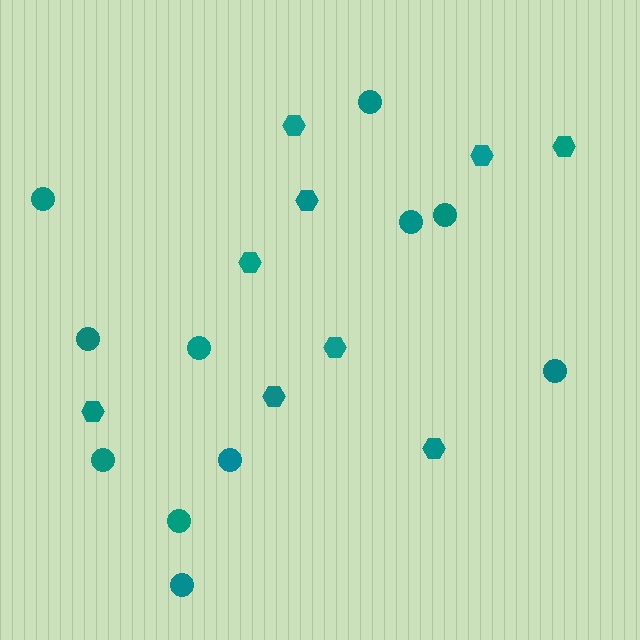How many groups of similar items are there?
There are 2 groups: one group of hexagons (9) and one group of circles (11).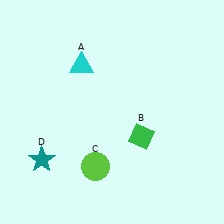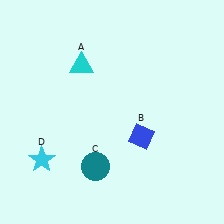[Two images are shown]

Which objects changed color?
B changed from green to blue. C changed from lime to teal. D changed from teal to cyan.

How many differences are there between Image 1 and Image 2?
There are 3 differences between the two images.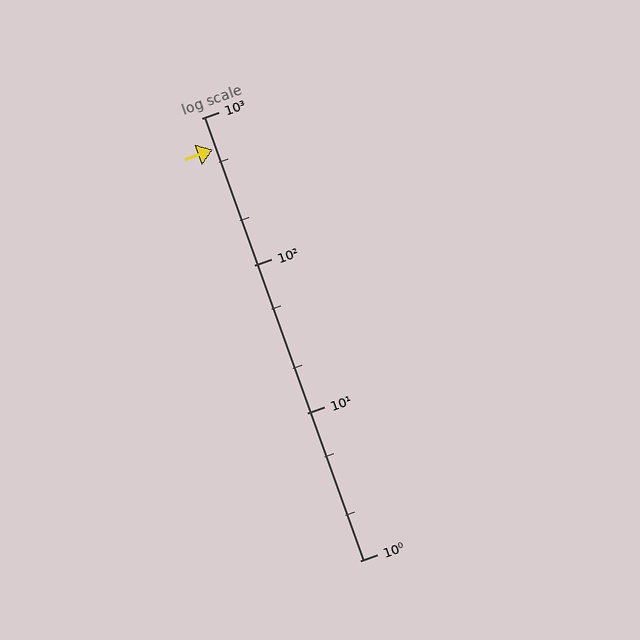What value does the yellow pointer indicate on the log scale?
The pointer indicates approximately 610.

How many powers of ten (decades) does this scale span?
The scale spans 3 decades, from 1 to 1000.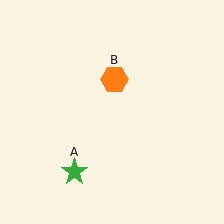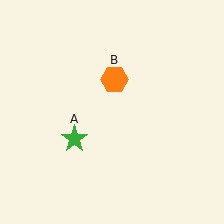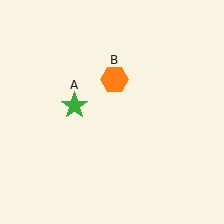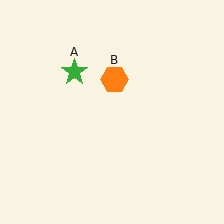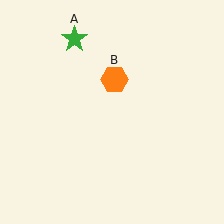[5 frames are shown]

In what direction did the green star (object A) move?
The green star (object A) moved up.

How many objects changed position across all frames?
1 object changed position: green star (object A).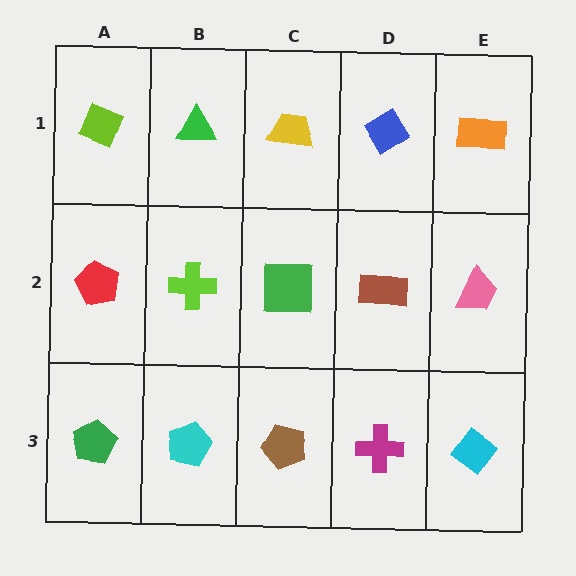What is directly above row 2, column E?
An orange rectangle.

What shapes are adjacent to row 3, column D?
A brown rectangle (row 2, column D), a brown pentagon (row 3, column C), a cyan diamond (row 3, column E).